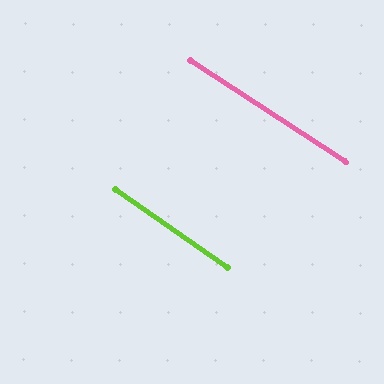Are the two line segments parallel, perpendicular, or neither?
Parallel — their directions differ by only 1.7°.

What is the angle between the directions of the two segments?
Approximately 2 degrees.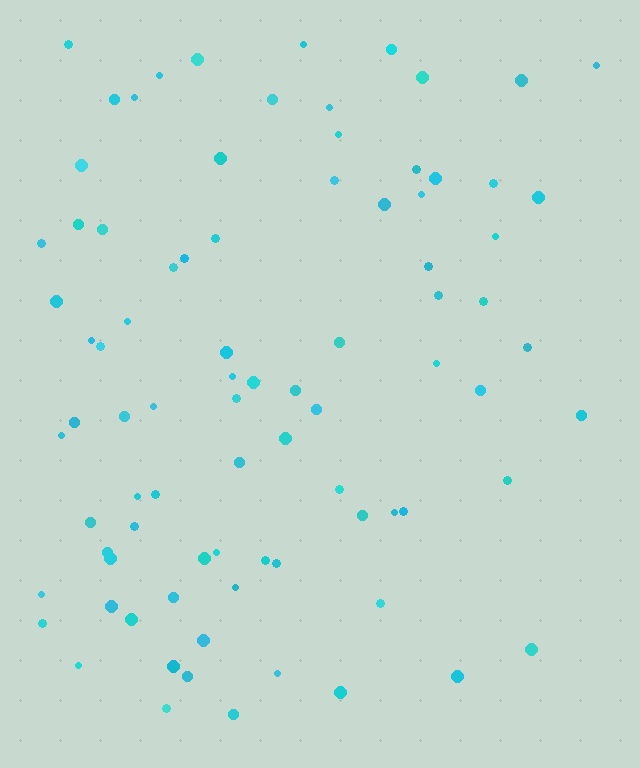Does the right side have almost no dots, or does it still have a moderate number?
Still a moderate number, just noticeably fewer than the left.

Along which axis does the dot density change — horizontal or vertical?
Horizontal.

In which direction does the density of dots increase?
From right to left, with the left side densest.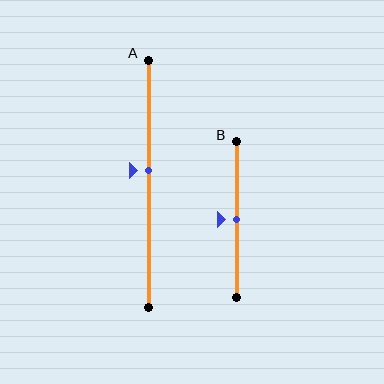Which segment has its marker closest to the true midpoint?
Segment B has its marker closest to the true midpoint.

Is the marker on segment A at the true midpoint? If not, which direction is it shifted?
No, the marker on segment A is shifted upward by about 5% of the segment length.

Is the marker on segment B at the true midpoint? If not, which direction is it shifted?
Yes, the marker on segment B is at the true midpoint.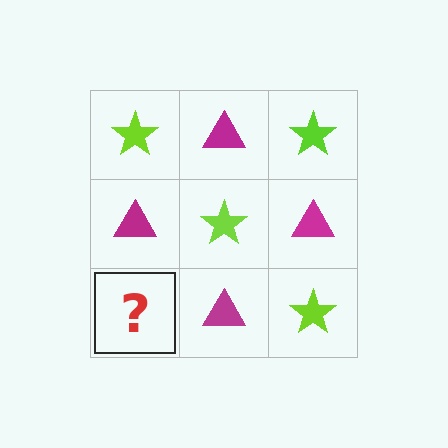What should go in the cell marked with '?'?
The missing cell should contain a lime star.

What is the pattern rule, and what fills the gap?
The rule is that it alternates lime star and magenta triangle in a checkerboard pattern. The gap should be filled with a lime star.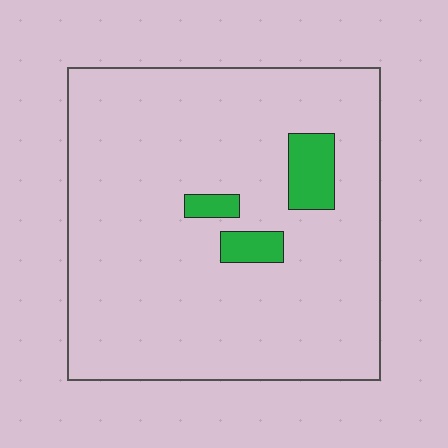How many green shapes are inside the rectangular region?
3.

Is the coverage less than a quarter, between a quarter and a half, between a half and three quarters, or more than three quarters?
Less than a quarter.